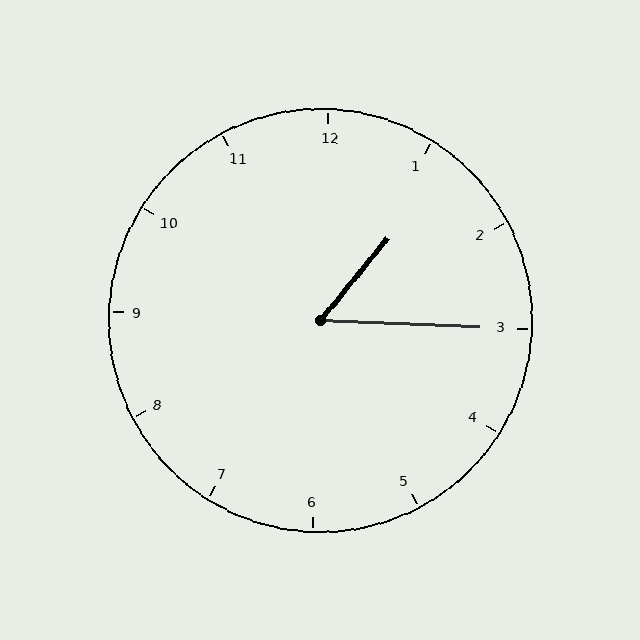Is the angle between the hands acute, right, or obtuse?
It is acute.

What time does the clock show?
1:15.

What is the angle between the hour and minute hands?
Approximately 52 degrees.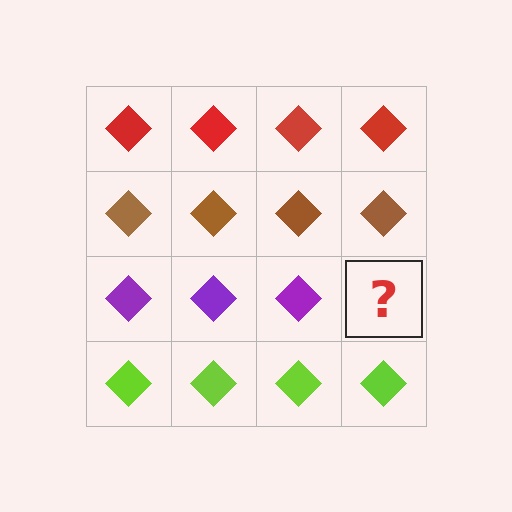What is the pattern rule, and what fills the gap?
The rule is that each row has a consistent color. The gap should be filled with a purple diamond.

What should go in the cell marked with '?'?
The missing cell should contain a purple diamond.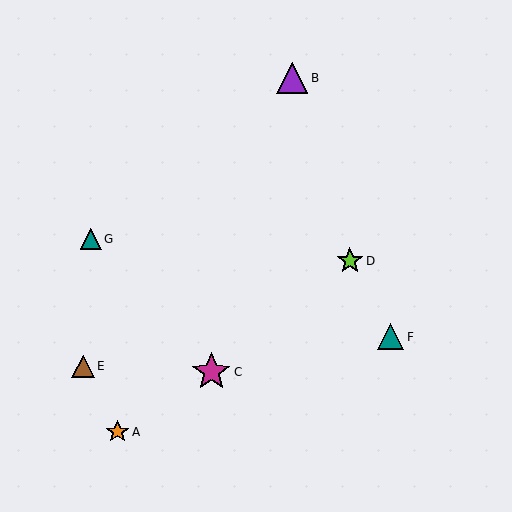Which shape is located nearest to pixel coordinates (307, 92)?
The purple triangle (labeled B) at (292, 78) is nearest to that location.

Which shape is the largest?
The magenta star (labeled C) is the largest.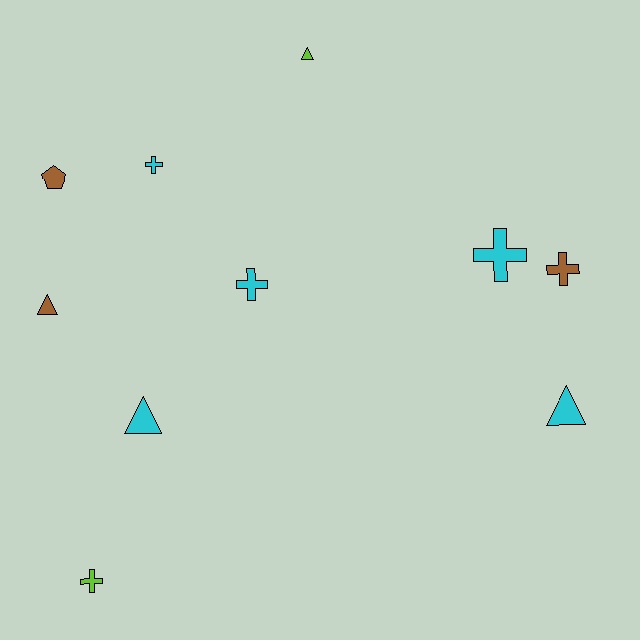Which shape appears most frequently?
Cross, with 5 objects.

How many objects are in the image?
There are 10 objects.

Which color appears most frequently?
Cyan, with 5 objects.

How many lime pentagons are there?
There are no lime pentagons.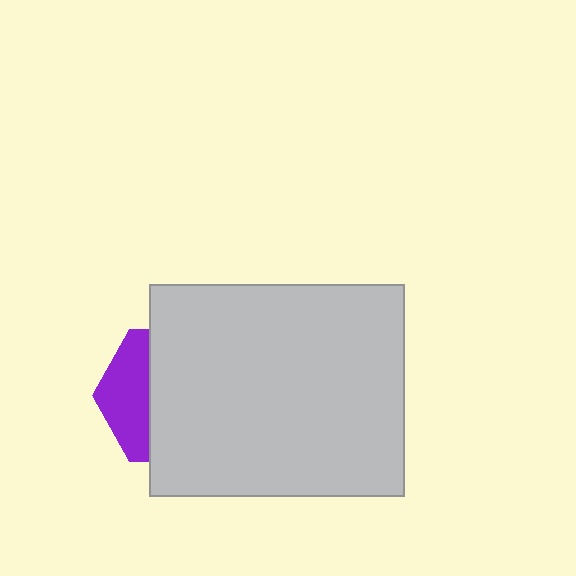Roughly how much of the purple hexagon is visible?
A small part of it is visible (roughly 34%).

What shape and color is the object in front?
The object in front is a light gray rectangle.